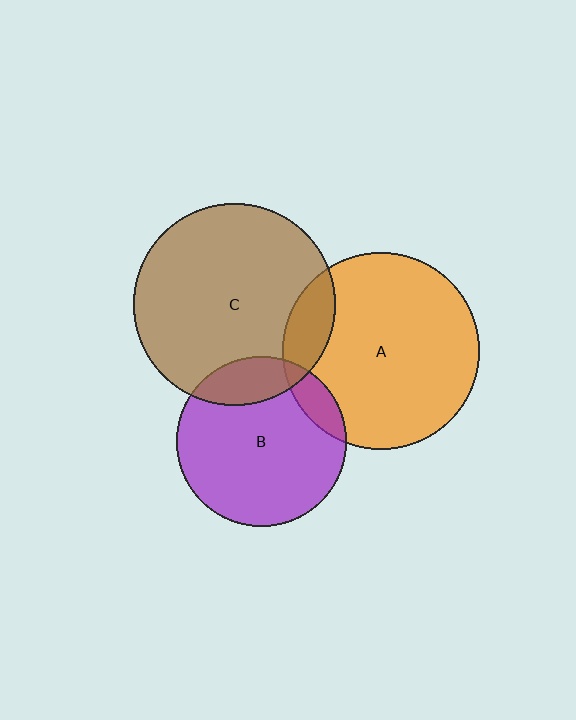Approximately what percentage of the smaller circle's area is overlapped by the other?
Approximately 15%.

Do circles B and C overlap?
Yes.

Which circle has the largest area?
Circle C (brown).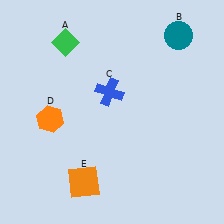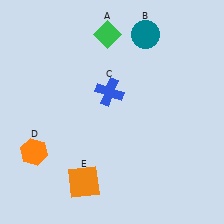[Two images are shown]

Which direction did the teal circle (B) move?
The teal circle (B) moved left.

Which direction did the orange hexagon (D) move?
The orange hexagon (D) moved down.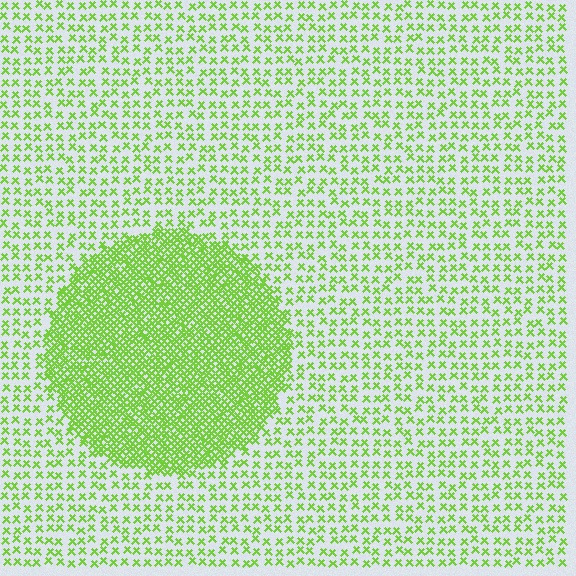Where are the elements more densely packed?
The elements are more densely packed inside the circle boundary.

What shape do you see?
I see a circle.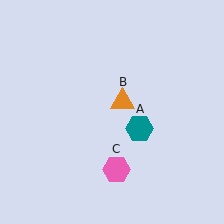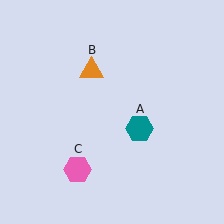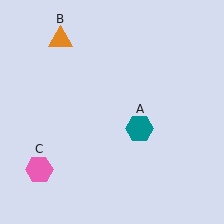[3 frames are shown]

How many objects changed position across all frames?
2 objects changed position: orange triangle (object B), pink hexagon (object C).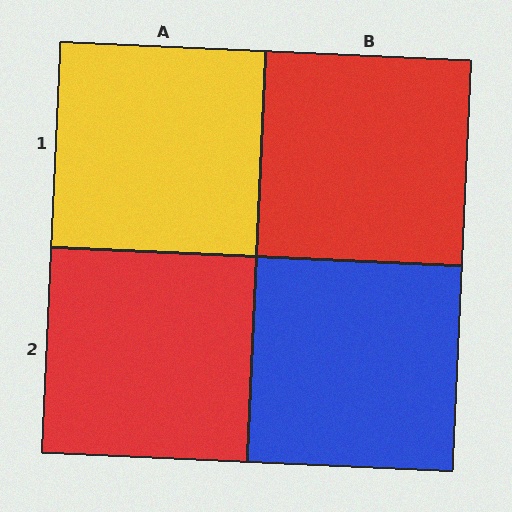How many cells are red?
2 cells are red.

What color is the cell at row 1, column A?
Yellow.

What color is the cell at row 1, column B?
Red.